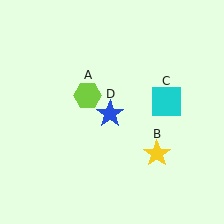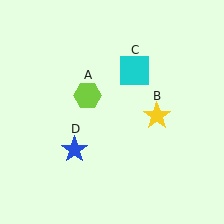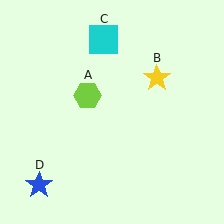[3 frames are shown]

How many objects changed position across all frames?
3 objects changed position: yellow star (object B), cyan square (object C), blue star (object D).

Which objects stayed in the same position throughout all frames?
Lime hexagon (object A) remained stationary.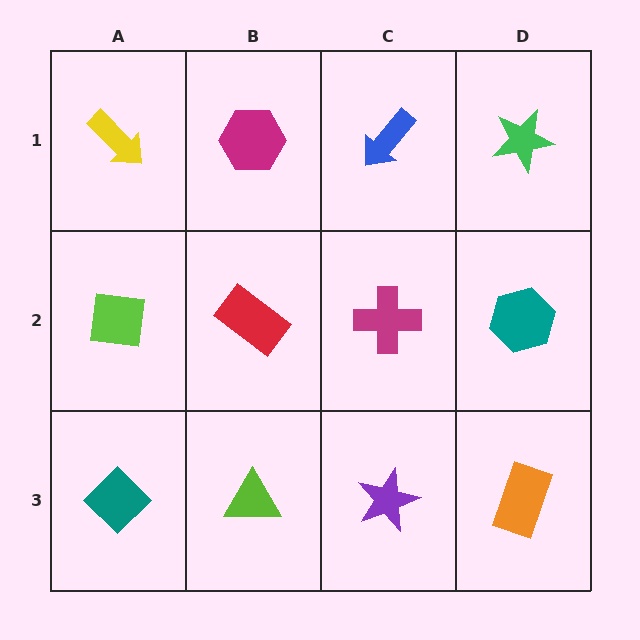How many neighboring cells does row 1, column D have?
2.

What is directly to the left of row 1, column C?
A magenta hexagon.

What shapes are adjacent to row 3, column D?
A teal hexagon (row 2, column D), a purple star (row 3, column C).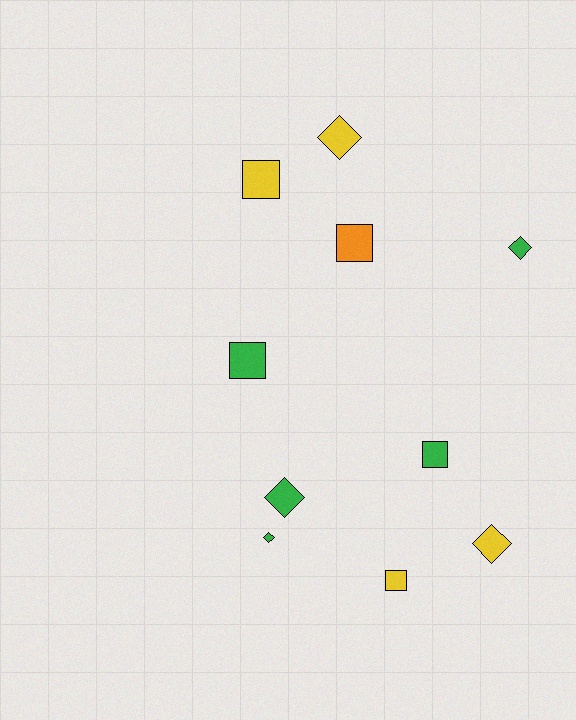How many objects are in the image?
There are 10 objects.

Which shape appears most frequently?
Diamond, with 5 objects.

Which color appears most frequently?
Green, with 5 objects.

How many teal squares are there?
There are no teal squares.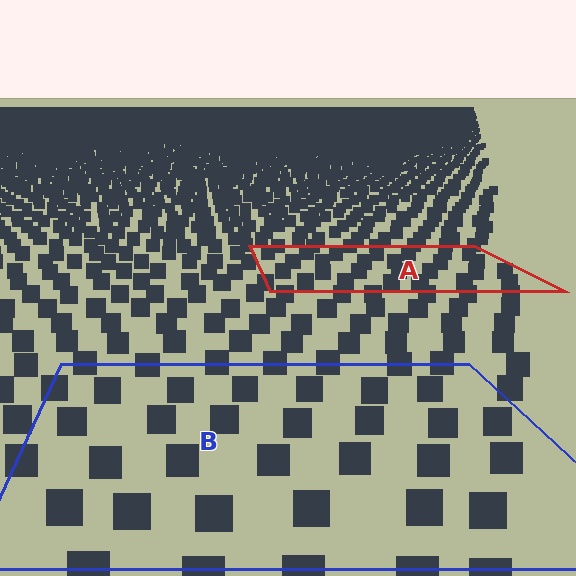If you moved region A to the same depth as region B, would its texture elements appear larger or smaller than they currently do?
They would appear larger. At a closer depth, the same texture elements are projected at a bigger on-screen size.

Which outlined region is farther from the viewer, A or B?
Region A is farther from the viewer — the texture elements inside it appear smaller and more densely packed.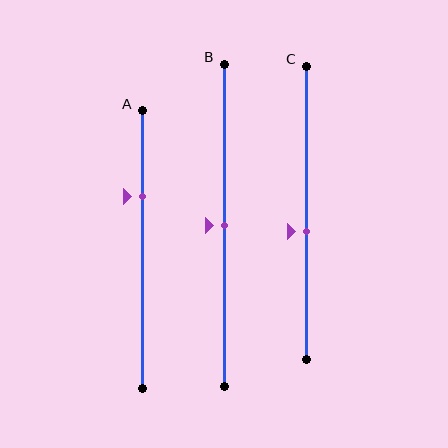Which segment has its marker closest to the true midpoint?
Segment B has its marker closest to the true midpoint.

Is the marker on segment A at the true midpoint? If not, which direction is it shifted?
No, the marker on segment A is shifted upward by about 19% of the segment length.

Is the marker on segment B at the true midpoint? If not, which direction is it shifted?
Yes, the marker on segment B is at the true midpoint.